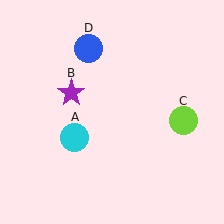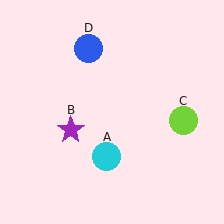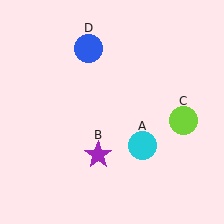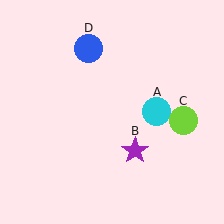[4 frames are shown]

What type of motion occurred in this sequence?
The cyan circle (object A), purple star (object B) rotated counterclockwise around the center of the scene.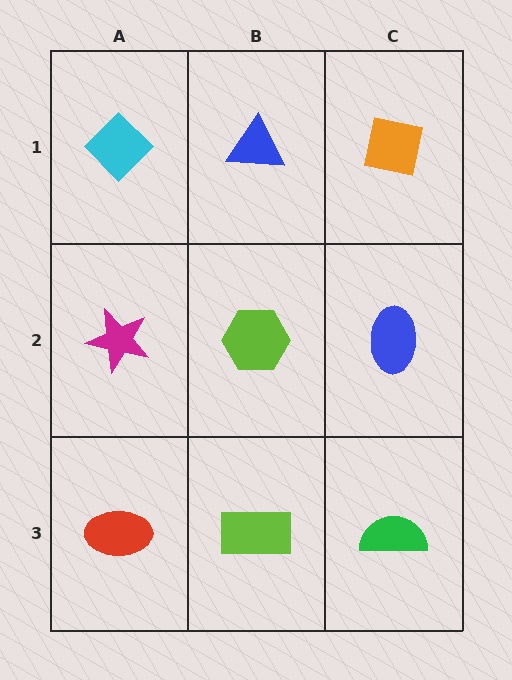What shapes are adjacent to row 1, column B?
A lime hexagon (row 2, column B), a cyan diamond (row 1, column A), an orange square (row 1, column C).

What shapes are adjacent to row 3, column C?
A blue ellipse (row 2, column C), a lime rectangle (row 3, column B).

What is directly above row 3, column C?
A blue ellipse.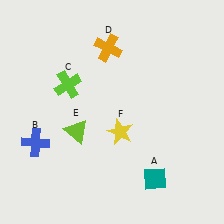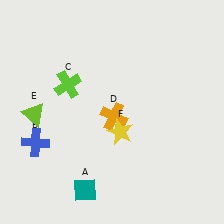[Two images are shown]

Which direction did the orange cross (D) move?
The orange cross (D) moved down.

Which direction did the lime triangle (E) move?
The lime triangle (E) moved left.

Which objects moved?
The objects that moved are: the teal diamond (A), the orange cross (D), the lime triangle (E).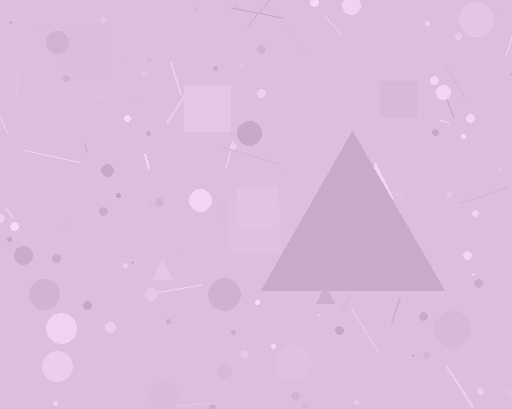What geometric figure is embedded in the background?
A triangle is embedded in the background.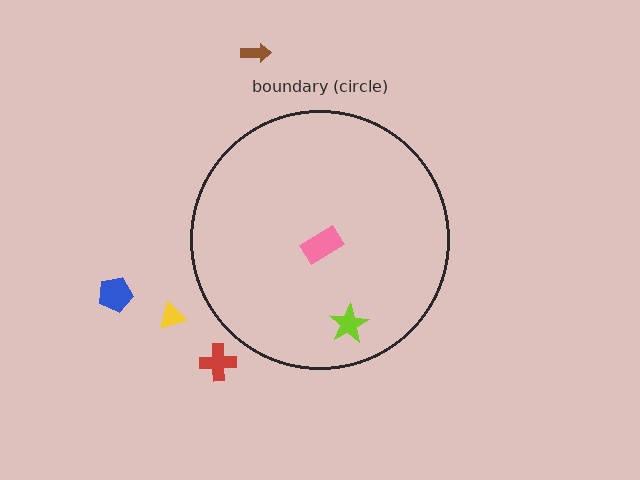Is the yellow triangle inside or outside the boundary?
Outside.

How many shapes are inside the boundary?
2 inside, 4 outside.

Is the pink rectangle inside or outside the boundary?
Inside.